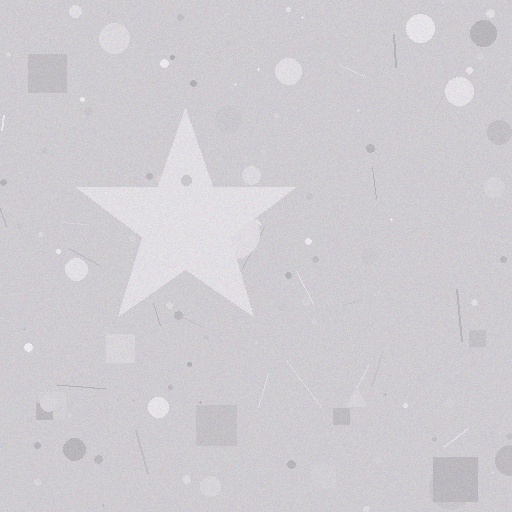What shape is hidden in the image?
A star is hidden in the image.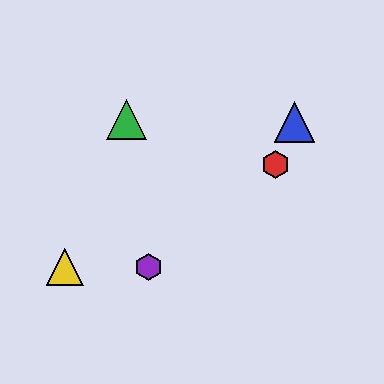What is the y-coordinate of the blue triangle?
The blue triangle is at y≈122.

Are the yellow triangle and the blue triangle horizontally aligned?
No, the yellow triangle is at y≈267 and the blue triangle is at y≈122.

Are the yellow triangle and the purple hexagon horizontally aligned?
Yes, both are at y≈267.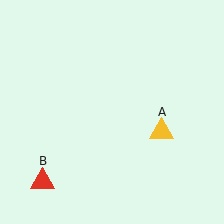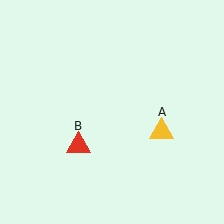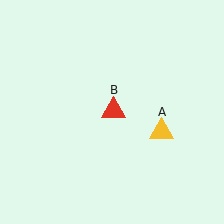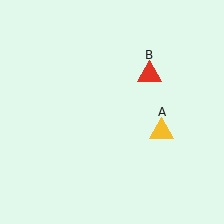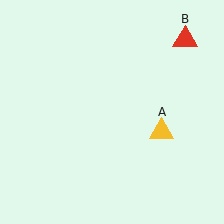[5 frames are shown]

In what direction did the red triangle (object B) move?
The red triangle (object B) moved up and to the right.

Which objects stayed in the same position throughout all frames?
Yellow triangle (object A) remained stationary.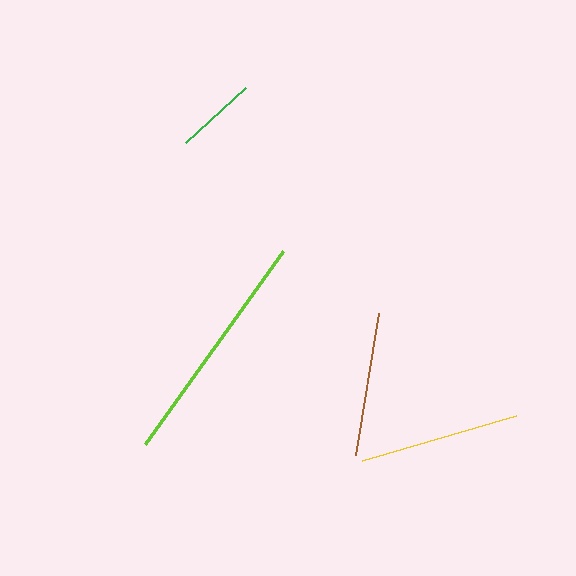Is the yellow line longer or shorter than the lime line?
The lime line is longer than the yellow line.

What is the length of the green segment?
The green segment is approximately 82 pixels long.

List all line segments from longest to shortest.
From longest to shortest: lime, yellow, brown, green.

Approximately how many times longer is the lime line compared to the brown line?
The lime line is approximately 1.7 times the length of the brown line.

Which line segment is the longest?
The lime line is the longest at approximately 237 pixels.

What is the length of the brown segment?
The brown segment is approximately 143 pixels long.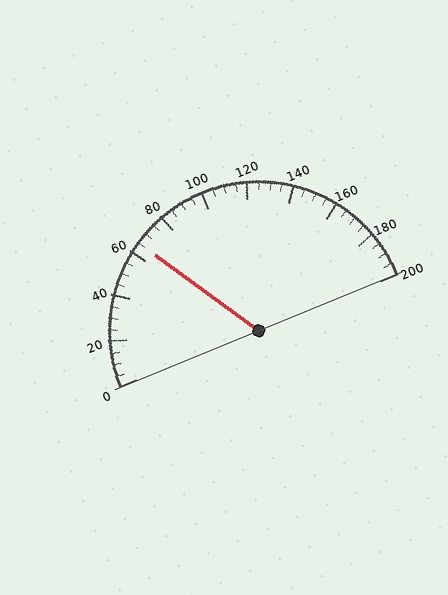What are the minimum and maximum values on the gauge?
The gauge ranges from 0 to 200.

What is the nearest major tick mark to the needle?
The nearest major tick mark is 60.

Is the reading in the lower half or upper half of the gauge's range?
The reading is in the lower half of the range (0 to 200).